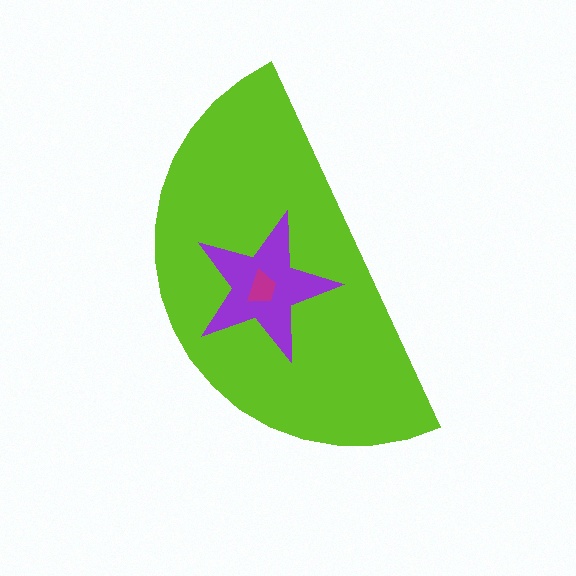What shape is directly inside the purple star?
The magenta trapezoid.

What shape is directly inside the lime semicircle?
The purple star.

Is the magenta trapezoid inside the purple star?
Yes.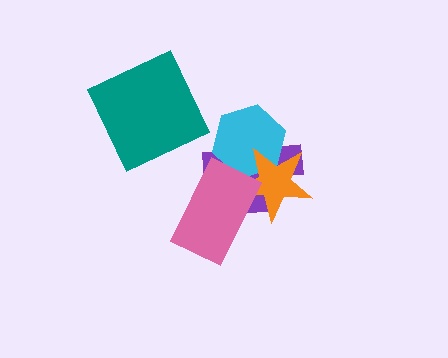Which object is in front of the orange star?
The pink rectangle is in front of the orange star.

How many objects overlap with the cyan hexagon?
2 objects overlap with the cyan hexagon.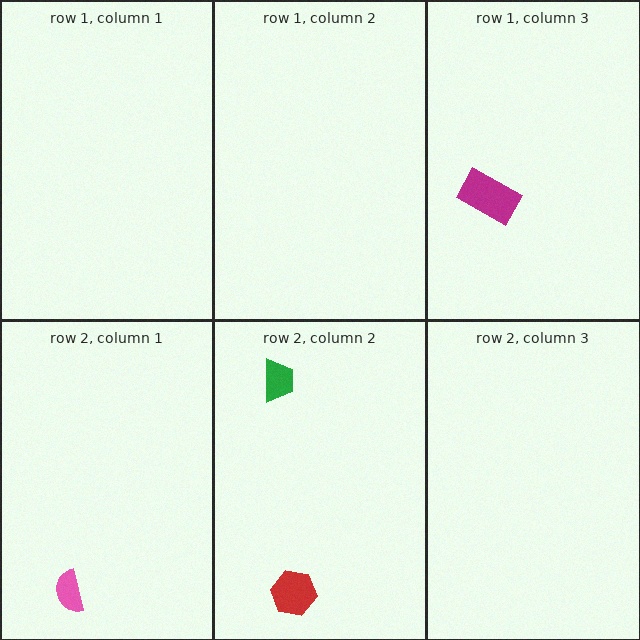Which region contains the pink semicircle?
The row 2, column 1 region.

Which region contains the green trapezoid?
The row 2, column 2 region.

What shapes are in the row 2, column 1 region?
The pink semicircle.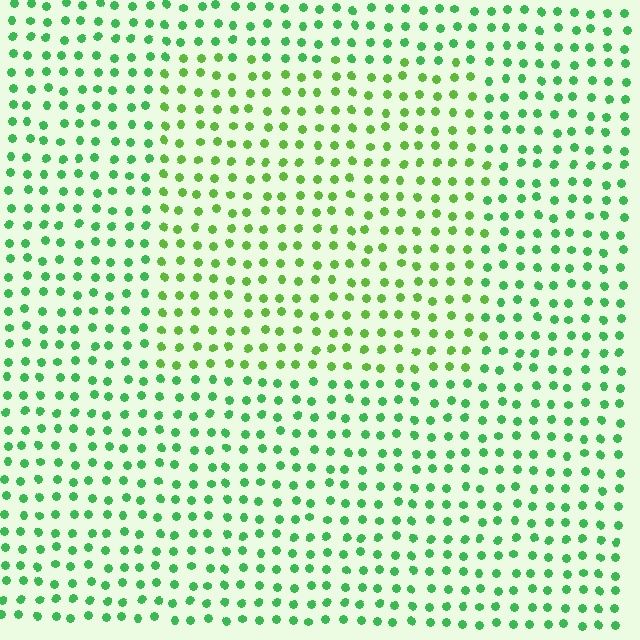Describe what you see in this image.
The image is filled with small green elements in a uniform arrangement. A rectangle-shaped region is visible where the elements are tinted to a slightly different hue, forming a subtle color boundary.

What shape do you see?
I see a rectangle.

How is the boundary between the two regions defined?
The boundary is defined purely by a slight shift in hue (about 29 degrees). Spacing, size, and orientation are identical on both sides.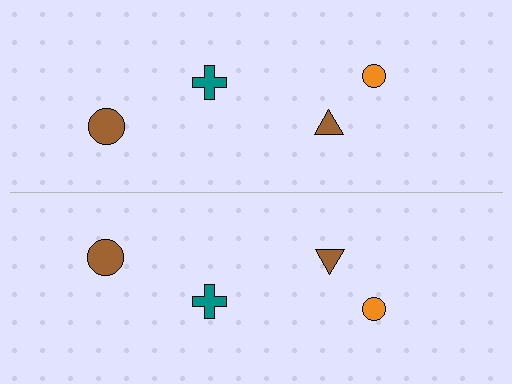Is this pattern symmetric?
Yes, this pattern has bilateral (reflection) symmetry.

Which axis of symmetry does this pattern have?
The pattern has a horizontal axis of symmetry running through the center of the image.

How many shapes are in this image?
There are 8 shapes in this image.